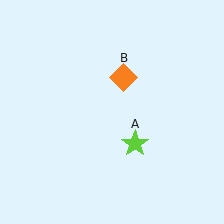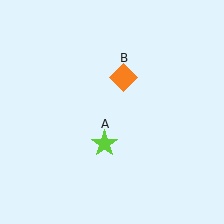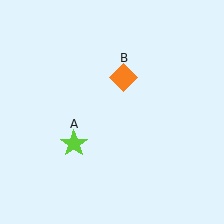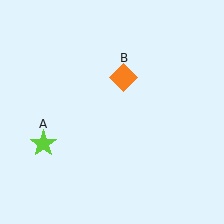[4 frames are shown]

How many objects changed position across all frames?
1 object changed position: lime star (object A).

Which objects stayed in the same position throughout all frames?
Orange diamond (object B) remained stationary.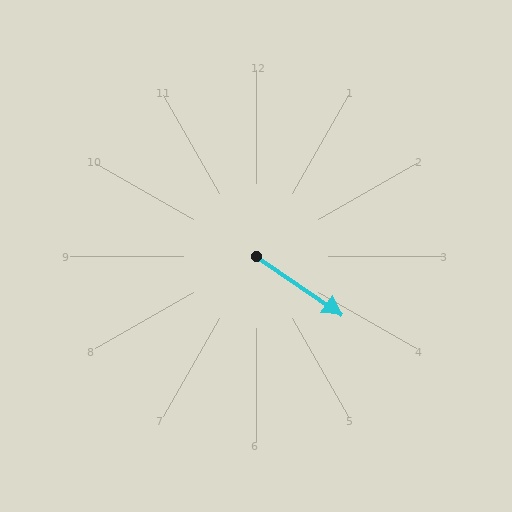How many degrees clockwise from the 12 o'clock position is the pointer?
Approximately 124 degrees.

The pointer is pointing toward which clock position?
Roughly 4 o'clock.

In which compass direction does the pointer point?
Southeast.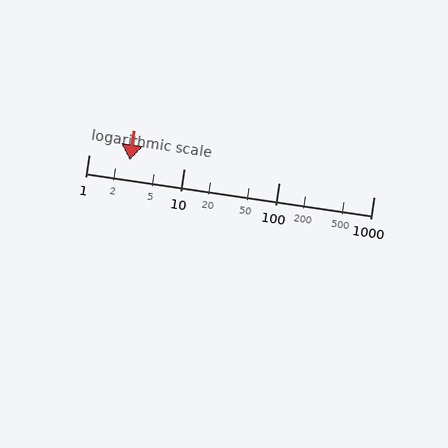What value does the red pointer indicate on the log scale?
The pointer indicates approximately 2.7.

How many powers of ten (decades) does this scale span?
The scale spans 3 decades, from 1 to 1000.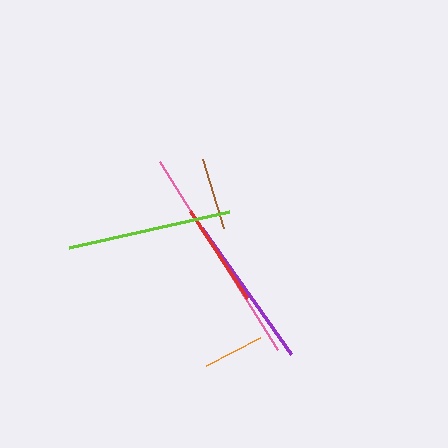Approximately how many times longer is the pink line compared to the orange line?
The pink line is approximately 3.7 times the length of the orange line.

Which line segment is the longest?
The pink line is the longest at approximately 222 pixels.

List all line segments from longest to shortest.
From longest to shortest: pink, lime, purple, red, brown, orange.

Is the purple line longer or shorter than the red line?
The purple line is longer than the red line.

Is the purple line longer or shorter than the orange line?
The purple line is longer than the orange line.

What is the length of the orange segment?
The orange segment is approximately 61 pixels long.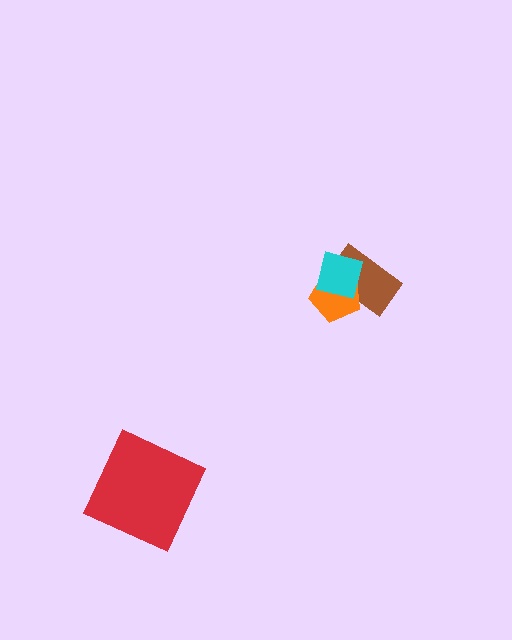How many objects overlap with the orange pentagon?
2 objects overlap with the orange pentagon.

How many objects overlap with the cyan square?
2 objects overlap with the cyan square.